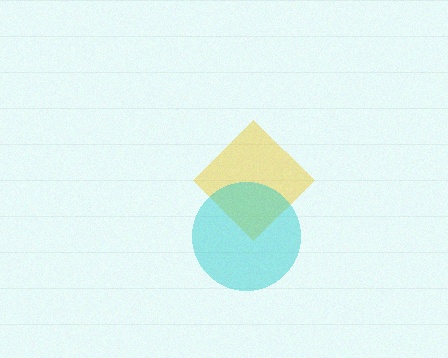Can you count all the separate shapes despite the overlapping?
Yes, there are 2 separate shapes.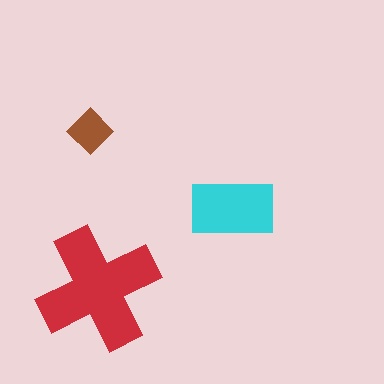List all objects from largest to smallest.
The red cross, the cyan rectangle, the brown diamond.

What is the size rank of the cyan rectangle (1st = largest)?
2nd.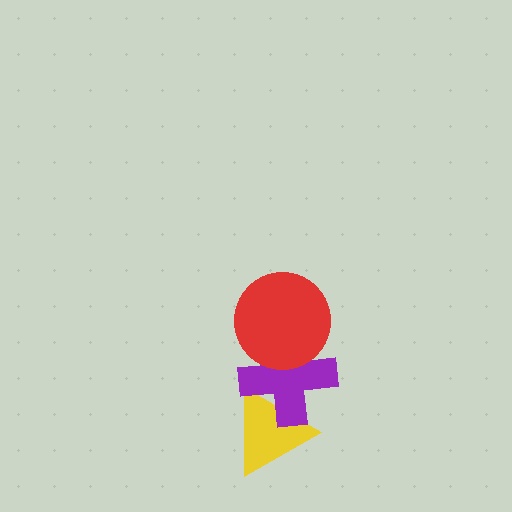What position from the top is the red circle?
The red circle is 1st from the top.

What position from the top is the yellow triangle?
The yellow triangle is 3rd from the top.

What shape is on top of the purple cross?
The red circle is on top of the purple cross.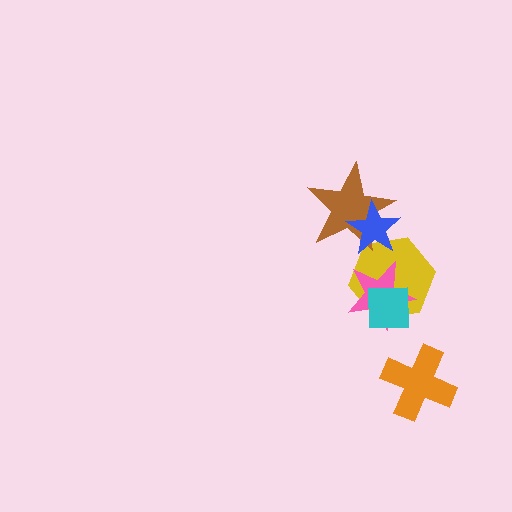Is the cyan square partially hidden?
No, no other shape covers it.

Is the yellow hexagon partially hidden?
Yes, it is partially covered by another shape.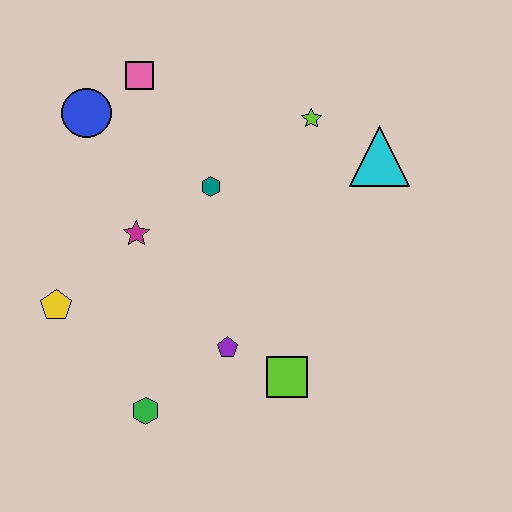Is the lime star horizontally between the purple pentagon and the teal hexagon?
No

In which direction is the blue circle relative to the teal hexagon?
The blue circle is to the left of the teal hexagon.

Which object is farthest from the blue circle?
The lime square is farthest from the blue circle.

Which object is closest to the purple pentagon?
The lime square is closest to the purple pentagon.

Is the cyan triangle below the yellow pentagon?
No